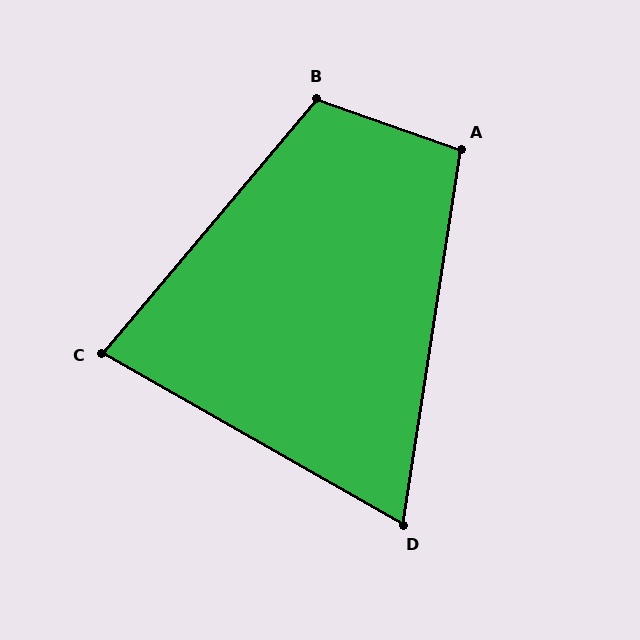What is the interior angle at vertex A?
Approximately 101 degrees (obtuse).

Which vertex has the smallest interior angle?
D, at approximately 69 degrees.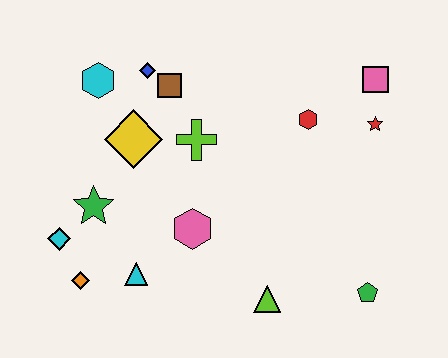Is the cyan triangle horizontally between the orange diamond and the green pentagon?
Yes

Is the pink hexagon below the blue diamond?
Yes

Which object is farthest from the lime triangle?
The cyan hexagon is farthest from the lime triangle.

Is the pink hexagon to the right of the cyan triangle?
Yes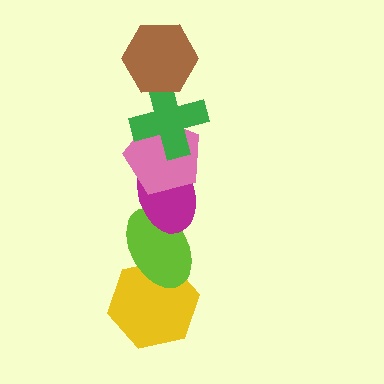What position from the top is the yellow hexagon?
The yellow hexagon is 6th from the top.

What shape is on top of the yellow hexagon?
The lime ellipse is on top of the yellow hexagon.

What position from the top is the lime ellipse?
The lime ellipse is 5th from the top.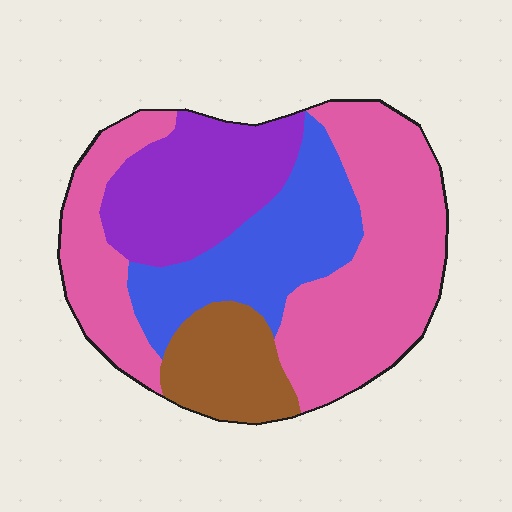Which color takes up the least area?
Brown, at roughly 10%.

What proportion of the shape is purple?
Purple takes up about one fifth (1/5) of the shape.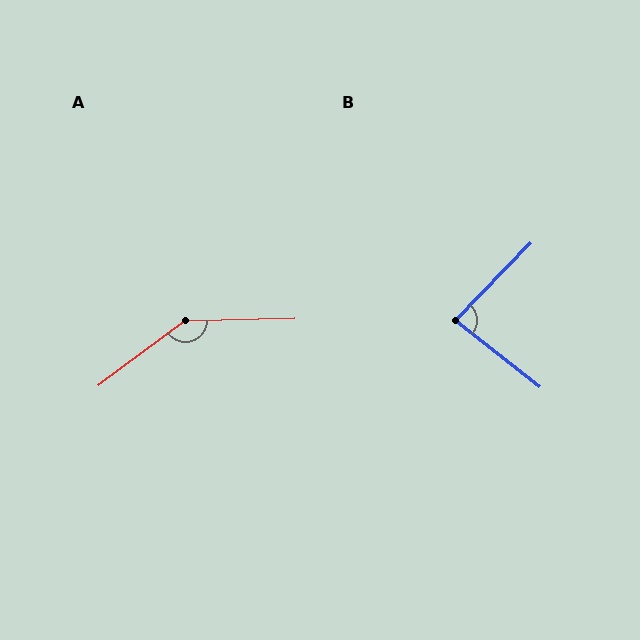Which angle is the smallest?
B, at approximately 84 degrees.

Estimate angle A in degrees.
Approximately 145 degrees.